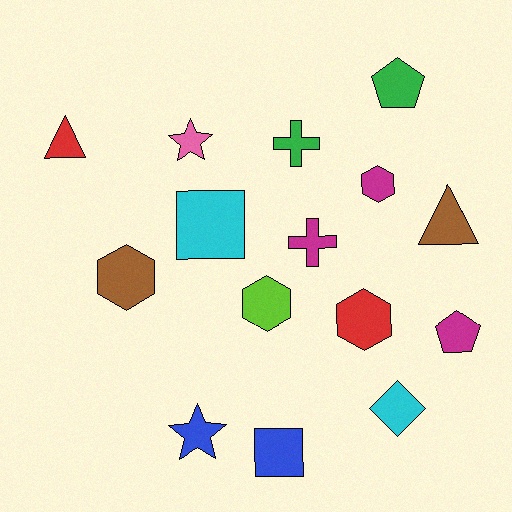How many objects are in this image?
There are 15 objects.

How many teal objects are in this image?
There are no teal objects.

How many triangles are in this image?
There are 2 triangles.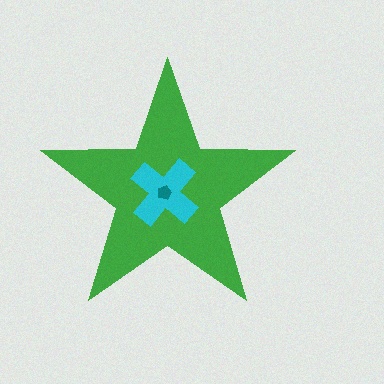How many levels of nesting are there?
3.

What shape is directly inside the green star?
The cyan cross.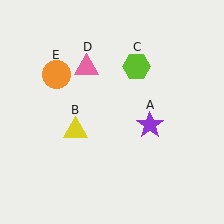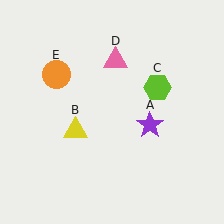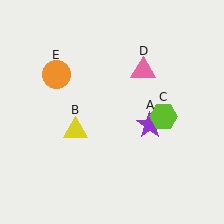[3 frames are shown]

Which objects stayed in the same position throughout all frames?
Purple star (object A) and yellow triangle (object B) and orange circle (object E) remained stationary.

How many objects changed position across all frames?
2 objects changed position: lime hexagon (object C), pink triangle (object D).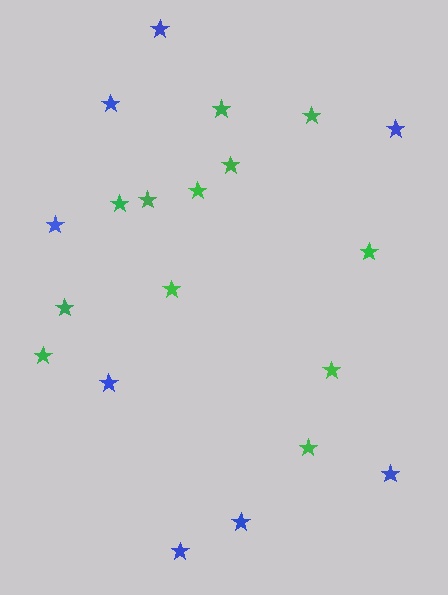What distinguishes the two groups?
There are 2 groups: one group of blue stars (8) and one group of green stars (12).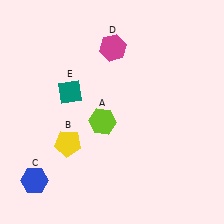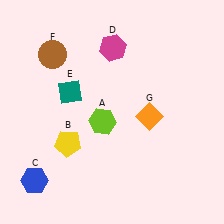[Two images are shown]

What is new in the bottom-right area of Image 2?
An orange diamond (G) was added in the bottom-right area of Image 2.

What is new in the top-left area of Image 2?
A brown circle (F) was added in the top-left area of Image 2.